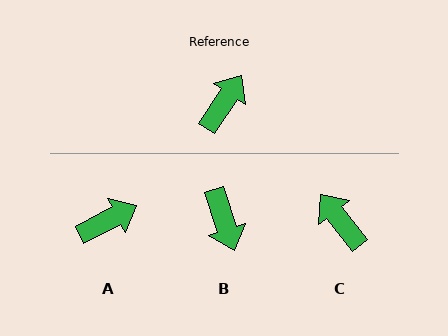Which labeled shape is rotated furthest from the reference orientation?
B, about 129 degrees away.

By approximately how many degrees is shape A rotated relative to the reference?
Approximately 30 degrees clockwise.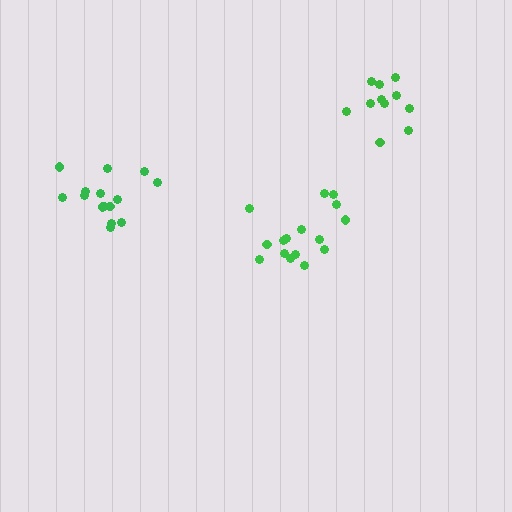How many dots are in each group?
Group 1: 16 dots, Group 2: 11 dots, Group 3: 15 dots (42 total).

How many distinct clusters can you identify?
There are 3 distinct clusters.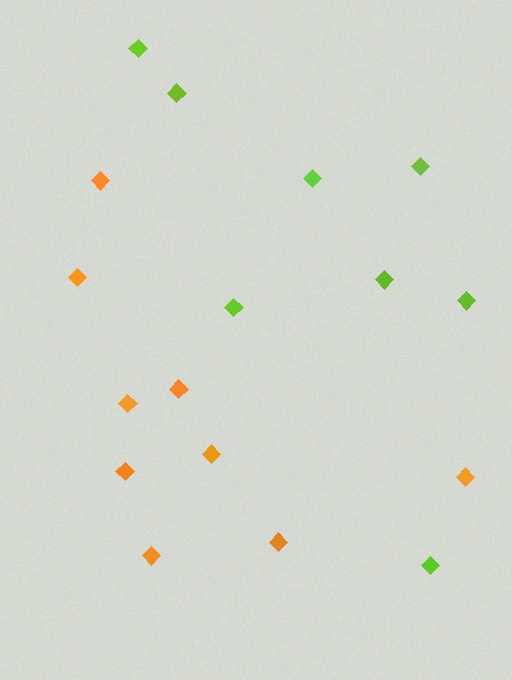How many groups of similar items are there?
There are 2 groups: one group of lime diamonds (8) and one group of orange diamonds (9).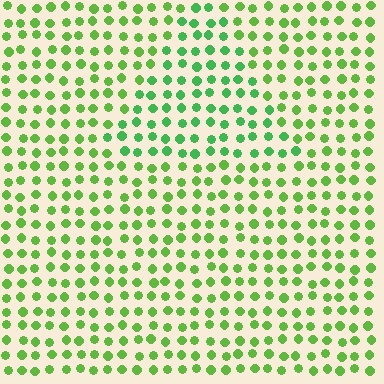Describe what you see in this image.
The image is filled with small lime elements in a uniform arrangement. A triangle-shaped region is visible where the elements are tinted to a slightly different hue, forming a subtle color boundary.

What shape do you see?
I see a triangle.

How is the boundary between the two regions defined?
The boundary is defined purely by a slight shift in hue (about 25 degrees). Spacing, size, and orientation are identical on both sides.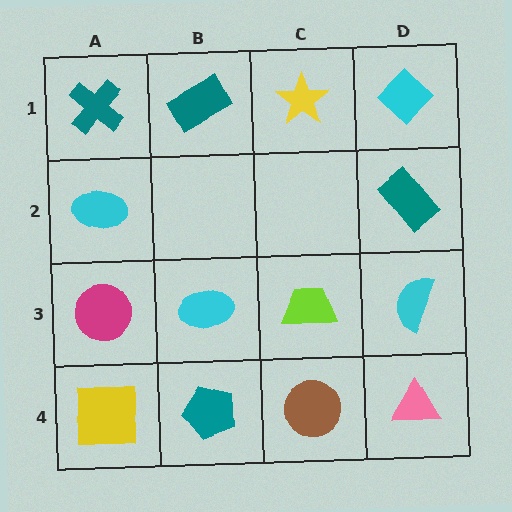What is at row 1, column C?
A yellow star.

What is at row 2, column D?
A teal rectangle.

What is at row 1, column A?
A teal cross.